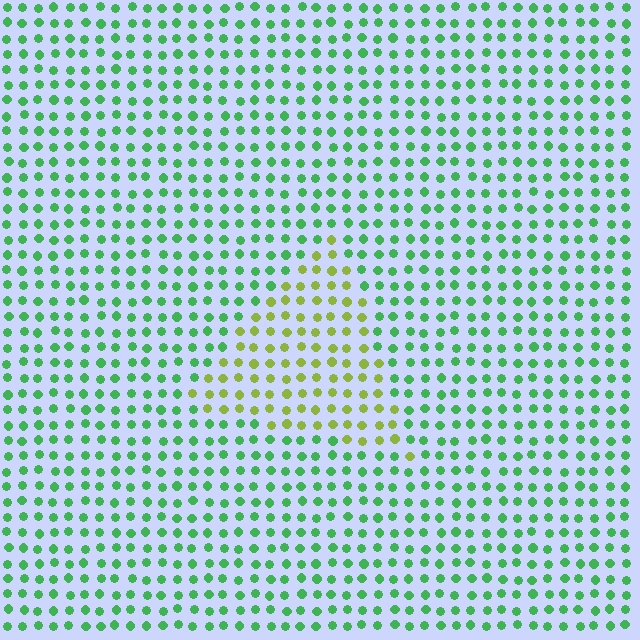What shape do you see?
I see a triangle.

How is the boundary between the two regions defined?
The boundary is defined purely by a slight shift in hue (about 51 degrees). Spacing, size, and orientation are identical on both sides.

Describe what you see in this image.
The image is filled with small green elements in a uniform arrangement. A triangle-shaped region is visible where the elements are tinted to a slightly different hue, forming a subtle color boundary.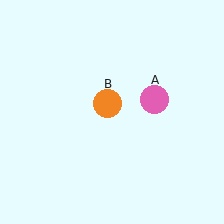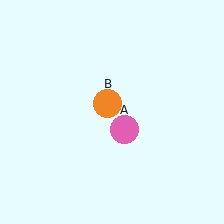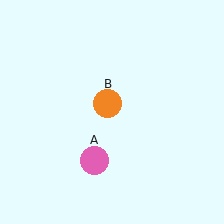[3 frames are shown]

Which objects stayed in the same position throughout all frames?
Orange circle (object B) remained stationary.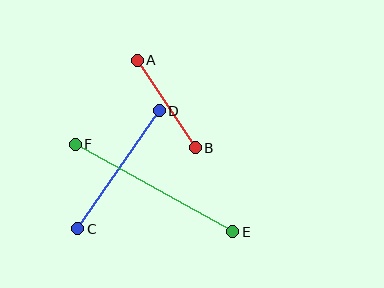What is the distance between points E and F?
The distance is approximately 180 pixels.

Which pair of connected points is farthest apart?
Points E and F are farthest apart.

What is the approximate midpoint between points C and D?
The midpoint is at approximately (119, 170) pixels.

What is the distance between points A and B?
The distance is approximately 105 pixels.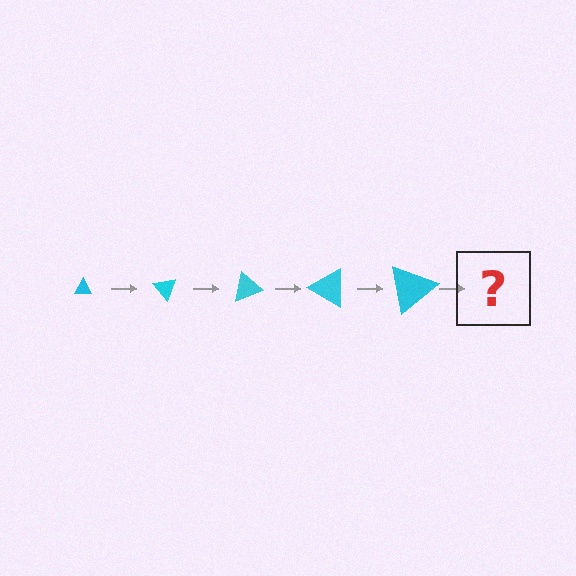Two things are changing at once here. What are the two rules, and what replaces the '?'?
The two rules are that the triangle grows larger each step and it rotates 50 degrees each step. The '?' should be a triangle, larger than the previous one and rotated 250 degrees from the start.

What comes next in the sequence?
The next element should be a triangle, larger than the previous one and rotated 250 degrees from the start.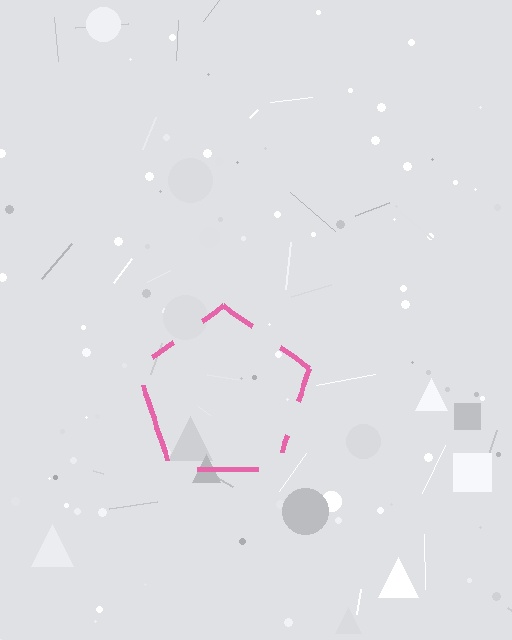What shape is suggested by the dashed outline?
The dashed outline suggests a pentagon.